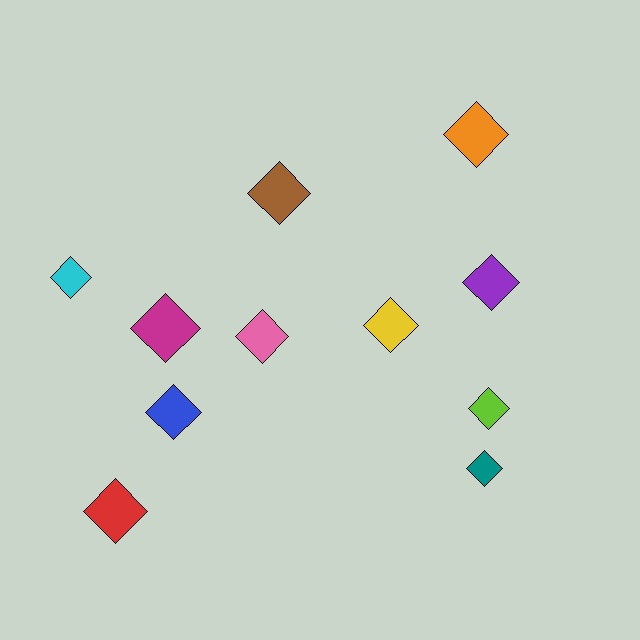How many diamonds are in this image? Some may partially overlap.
There are 11 diamonds.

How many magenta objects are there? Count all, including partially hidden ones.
There is 1 magenta object.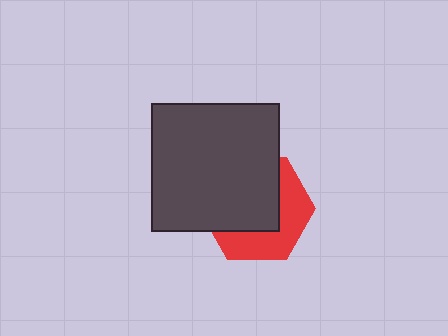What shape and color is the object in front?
The object in front is a dark gray square.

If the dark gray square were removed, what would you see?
You would see the complete red hexagon.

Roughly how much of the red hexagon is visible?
A small part of it is visible (roughly 43%).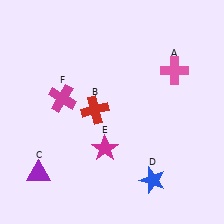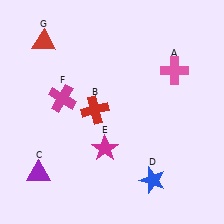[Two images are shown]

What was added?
A red triangle (G) was added in Image 2.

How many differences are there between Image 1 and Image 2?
There is 1 difference between the two images.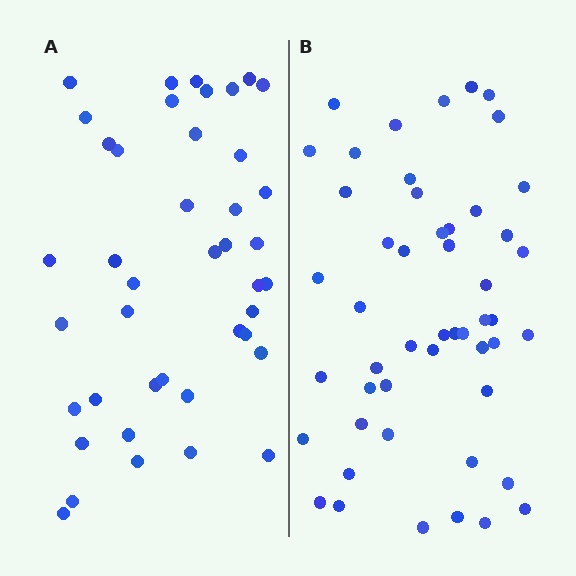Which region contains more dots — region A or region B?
Region B (the right region) has more dots.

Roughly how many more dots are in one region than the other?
Region B has roughly 8 or so more dots than region A.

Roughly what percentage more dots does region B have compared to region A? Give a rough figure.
About 20% more.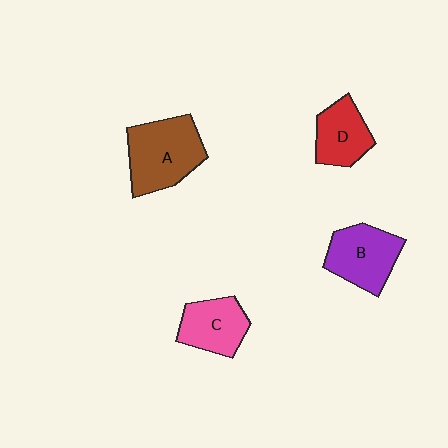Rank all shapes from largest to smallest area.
From largest to smallest: A (brown), B (purple), C (pink), D (red).